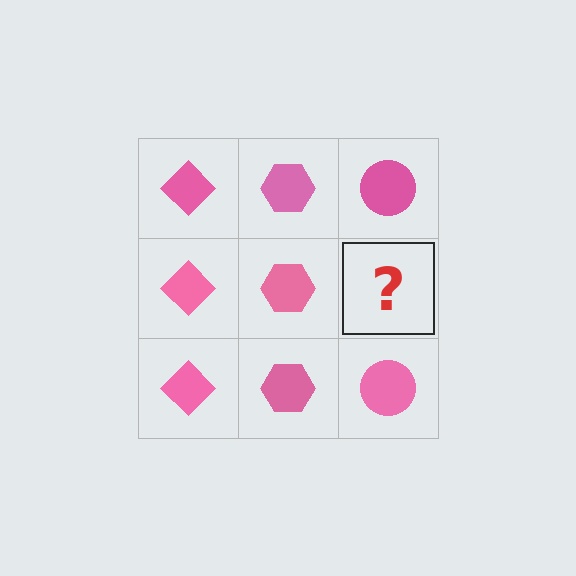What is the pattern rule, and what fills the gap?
The rule is that each column has a consistent shape. The gap should be filled with a pink circle.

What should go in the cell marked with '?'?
The missing cell should contain a pink circle.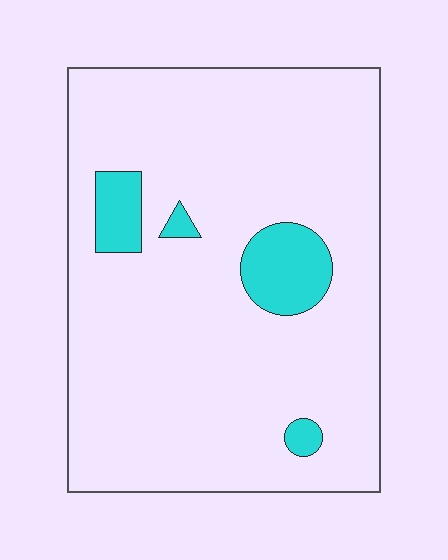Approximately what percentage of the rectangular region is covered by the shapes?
Approximately 10%.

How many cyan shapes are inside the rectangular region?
4.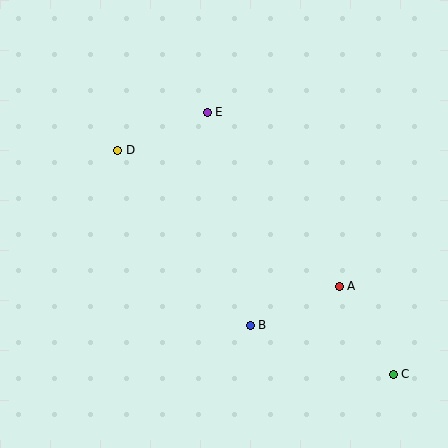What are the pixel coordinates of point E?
Point E is at (207, 112).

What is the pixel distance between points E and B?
The distance between E and B is 218 pixels.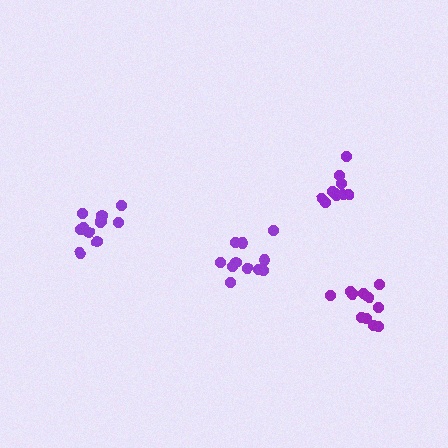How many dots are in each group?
Group 1: 11 dots, Group 2: 11 dots, Group 3: 10 dots, Group 4: 11 dots (43 total).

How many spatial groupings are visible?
There are 4 spatial groupings.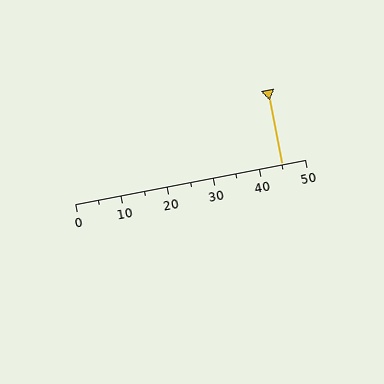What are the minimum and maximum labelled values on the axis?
The axis runs from 0 to 50.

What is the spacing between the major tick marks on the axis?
The major ticks are spaced 10 apart.